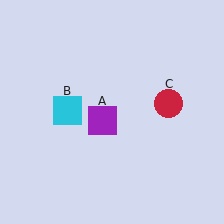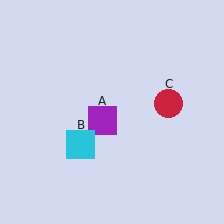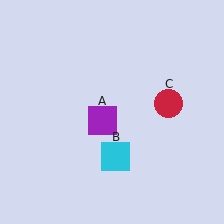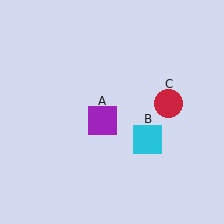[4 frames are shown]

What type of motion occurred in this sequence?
The cyan square (object B) rotated counterclockwise around the center of the scene.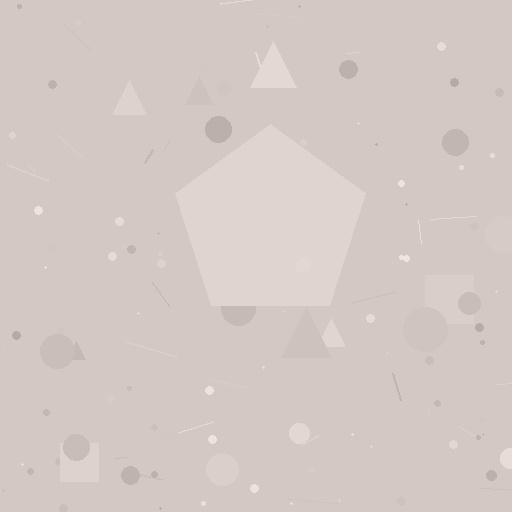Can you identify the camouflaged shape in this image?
The camouflaged shape is a pentagon.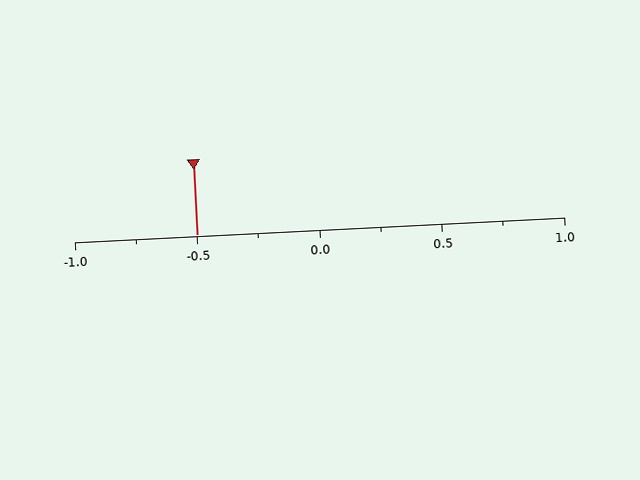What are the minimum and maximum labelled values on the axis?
The axis runs from -1.0 to 1.0.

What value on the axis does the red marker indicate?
The marker indicates approximately -0.5.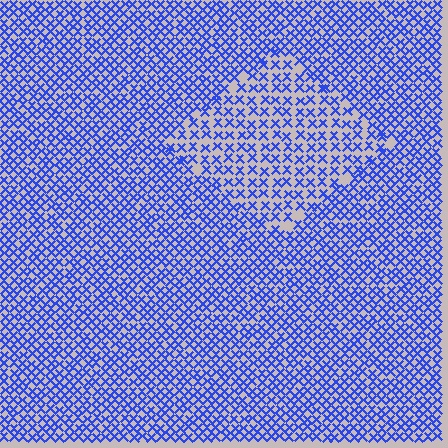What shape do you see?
I see a diamond.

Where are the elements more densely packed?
The elements are more densely packed outside the diamond boundary.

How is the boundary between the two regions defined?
The boundary is defined by a change in element density (approximately 1.6x ratio). All elements are the same color, size, and shape.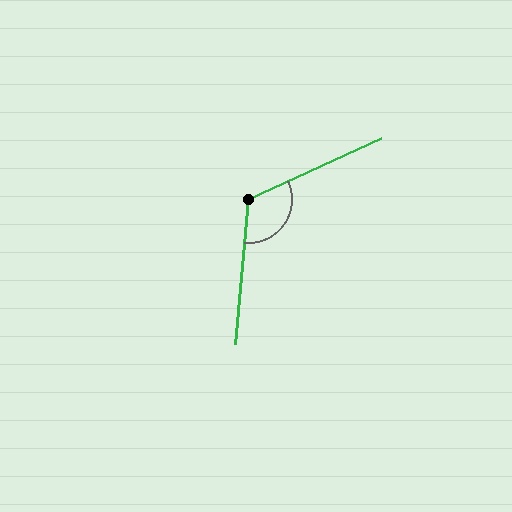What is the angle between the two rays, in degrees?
Approximately 120 degrees.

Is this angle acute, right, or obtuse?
It is obtuse.